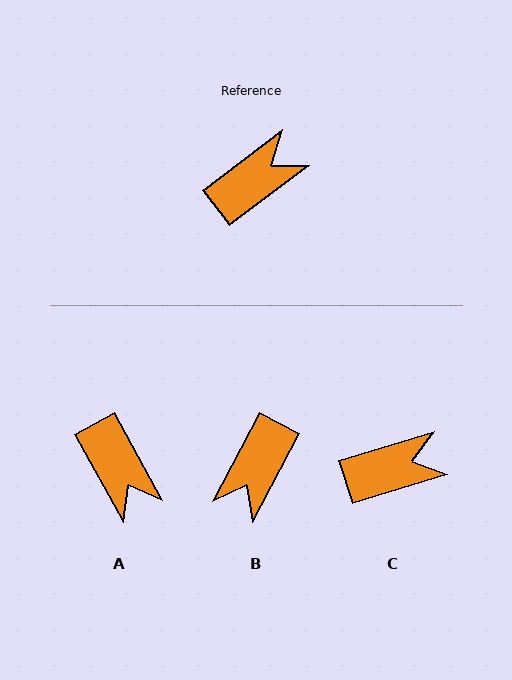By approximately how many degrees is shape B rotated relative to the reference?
Approximately 155 degrees clockwise.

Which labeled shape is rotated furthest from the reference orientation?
B, about 155 degrees away.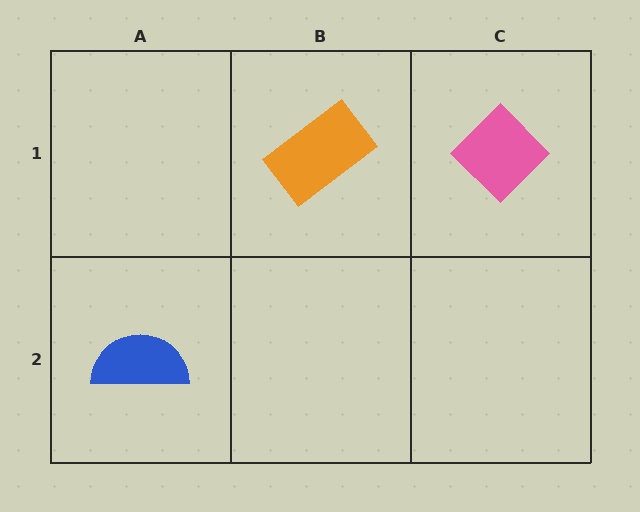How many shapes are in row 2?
1 shape.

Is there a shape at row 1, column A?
No, that cell is empty.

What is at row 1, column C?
A pink diamond.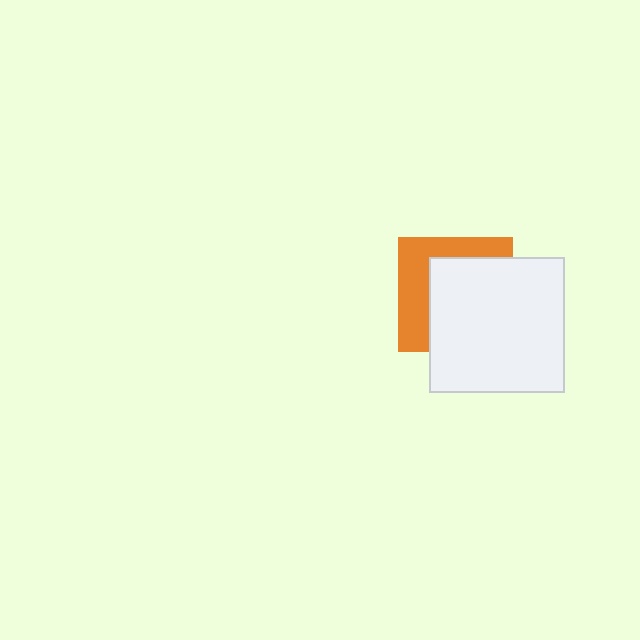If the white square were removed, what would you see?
You would see the complete orange square.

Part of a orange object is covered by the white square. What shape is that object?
It is a square.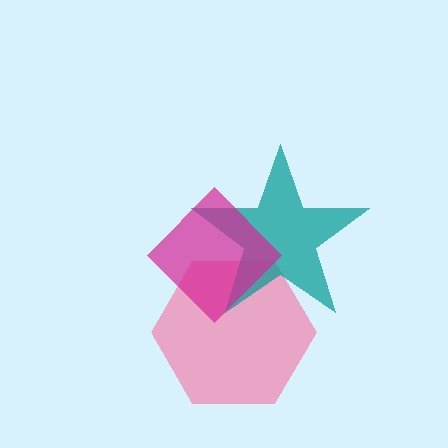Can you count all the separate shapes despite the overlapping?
Yes, there are 3 separate shapes.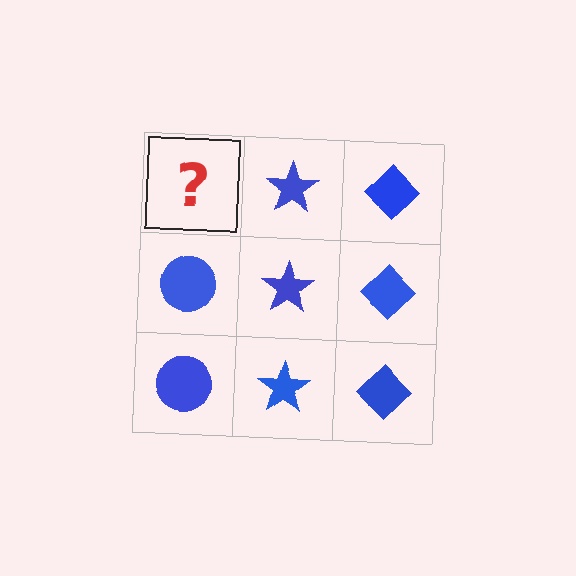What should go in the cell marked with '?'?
The missing cell should contain a blue circle.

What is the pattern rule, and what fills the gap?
The rule is that each column has a consistent shape. The gap should be filled with a blue circle.